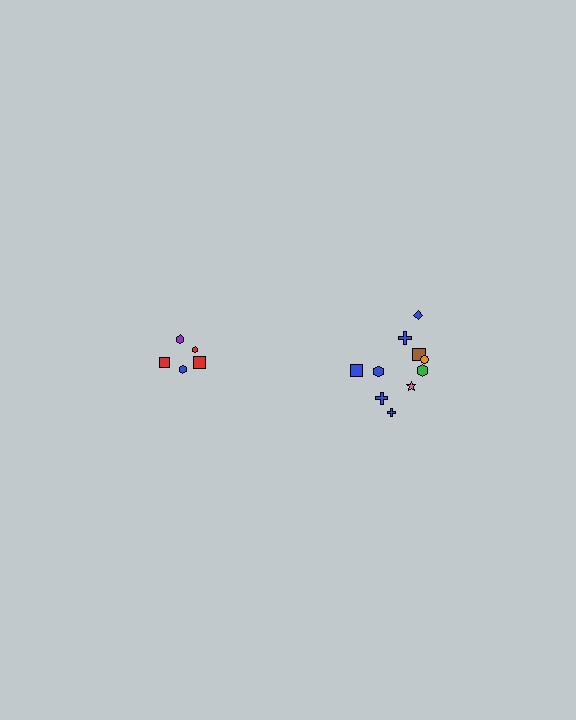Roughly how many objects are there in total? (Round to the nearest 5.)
Roughly 15 objects in total.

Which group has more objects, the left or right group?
The right group.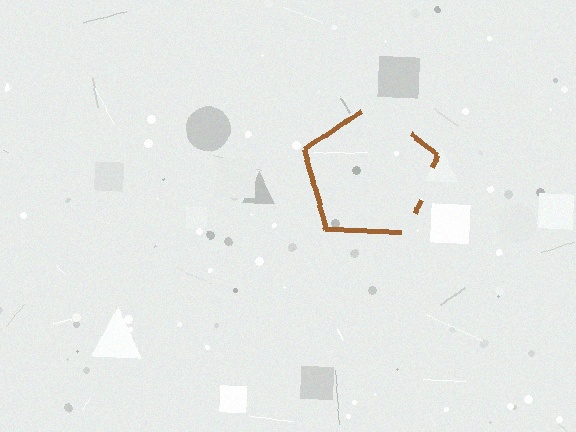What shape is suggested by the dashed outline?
The dashed outline suggests a pentagon.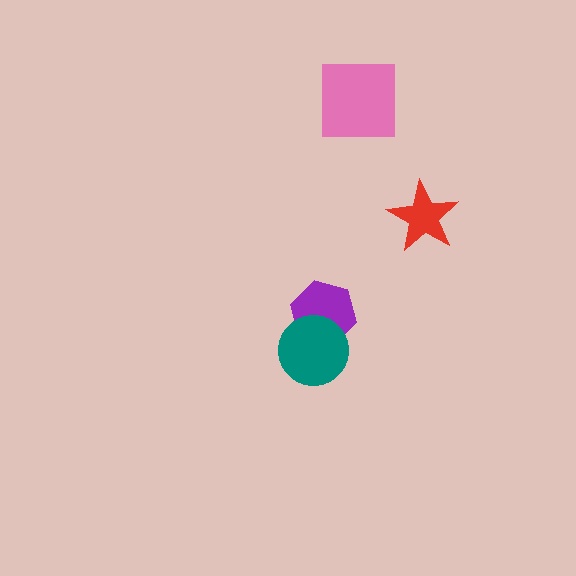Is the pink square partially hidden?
No, no other shape covers it.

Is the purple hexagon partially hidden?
Yes, it is partially covered by another shape.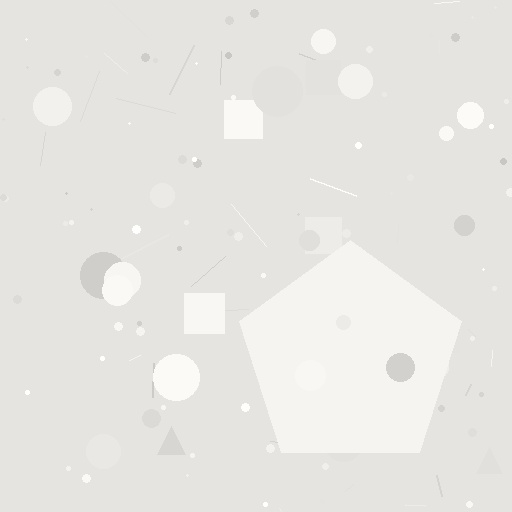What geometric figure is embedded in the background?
A pentagon is embedded in the background.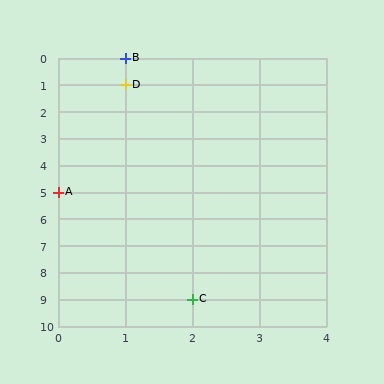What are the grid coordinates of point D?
Point D is at grid coordinates (1, 1).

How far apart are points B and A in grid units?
Points B and A are 1 column and 5 rows apart (about 5.1 grid units diagonally).